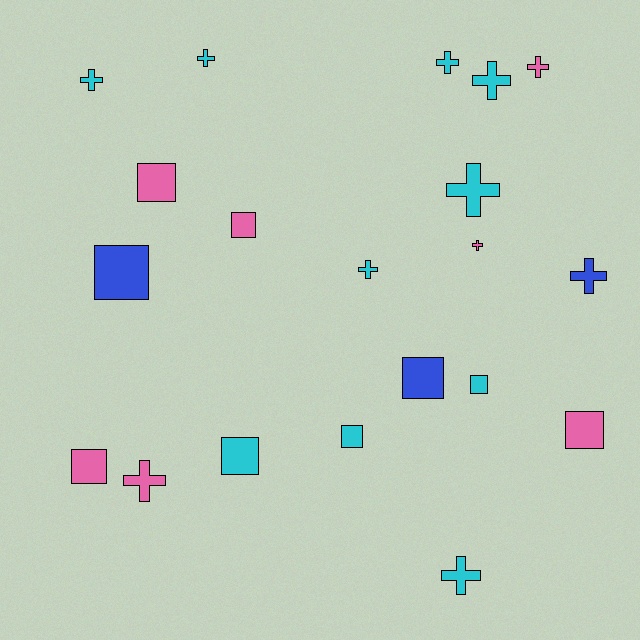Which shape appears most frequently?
Cross, with 11 objects.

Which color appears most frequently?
Cyan, with 10 objects.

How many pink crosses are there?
There are 3 pink crosses.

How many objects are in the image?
There are 20 objects.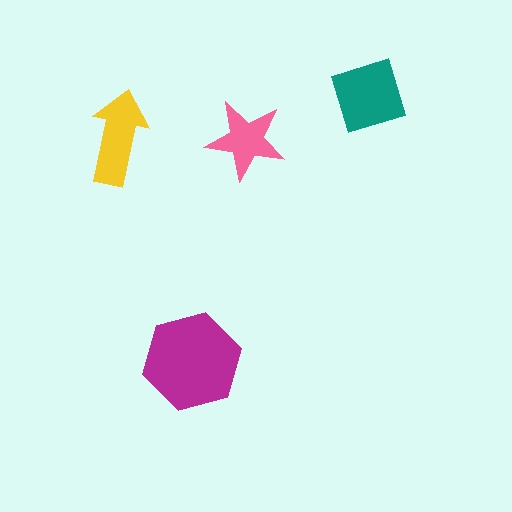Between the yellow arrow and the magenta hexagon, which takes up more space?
The magenta hexagon.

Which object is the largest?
The magenta hexagon.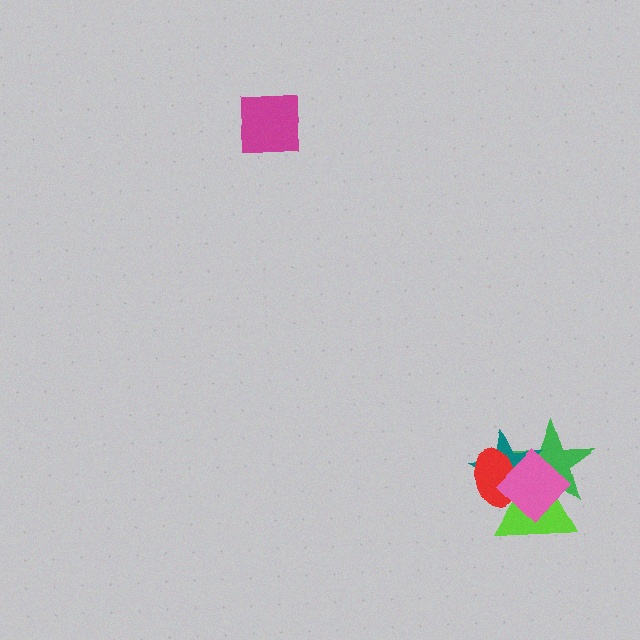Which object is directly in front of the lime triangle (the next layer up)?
The red ellipse is directly in front of the lime triangle.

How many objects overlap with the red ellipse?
4 objects overlap with the red ellipse.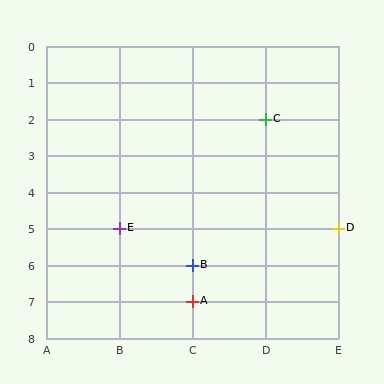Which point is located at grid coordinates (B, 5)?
Point E is at (B, 5).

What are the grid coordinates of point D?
Point D is at grid coordinates (E, 5).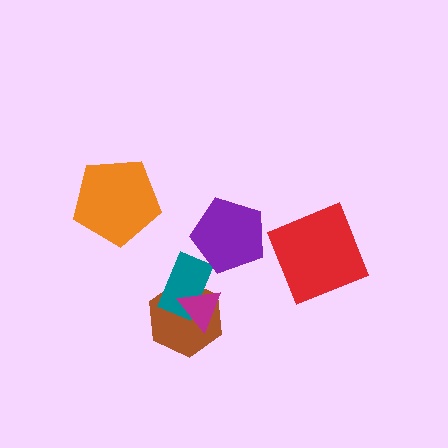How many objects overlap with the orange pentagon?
0 objects overlap with the orange pentagon.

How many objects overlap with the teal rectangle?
2 objects overlap with the teal rectangle.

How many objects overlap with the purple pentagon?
0 objects overlap with the purple pentagon.